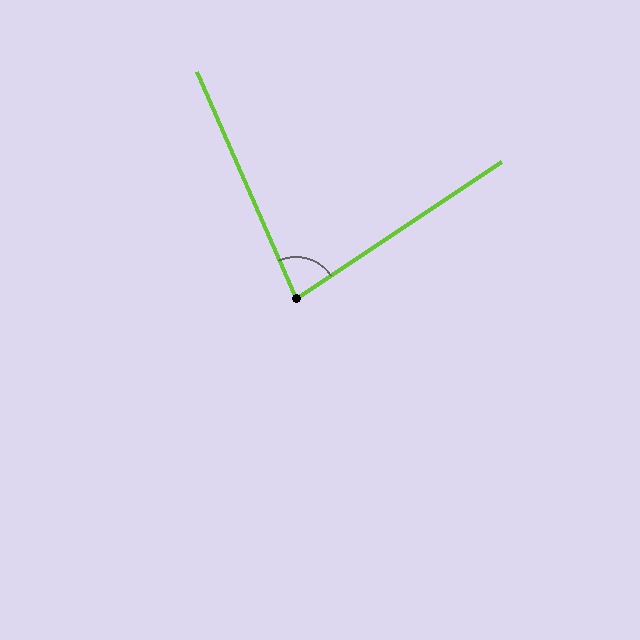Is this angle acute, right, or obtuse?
It is acute.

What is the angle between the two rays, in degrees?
Approximately 80 degrees.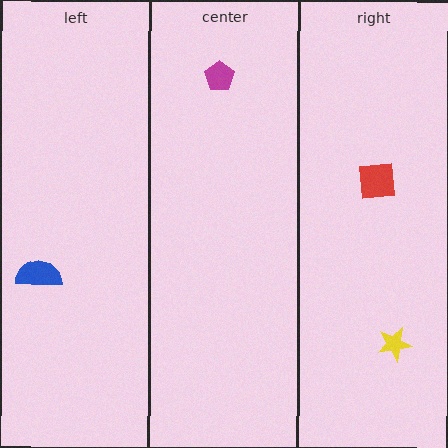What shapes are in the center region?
The magenta pentagon.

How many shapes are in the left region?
1.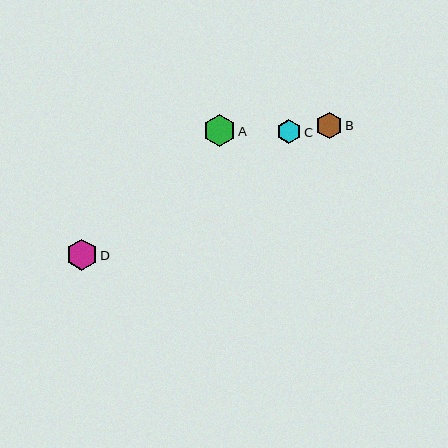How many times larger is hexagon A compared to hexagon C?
Hexagon A is approximately 1.3 times the size of hexagon C.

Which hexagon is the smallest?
Hexagon C is the smallest with a size of approximately 24 pixels.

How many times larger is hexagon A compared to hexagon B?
Hexagon A is approximately 1.2 times the size of hexagon B.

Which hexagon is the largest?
Hexagon A is the largest with a size of approximately 32 pixels.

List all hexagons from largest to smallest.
From largest to smallest: A, D, B, C.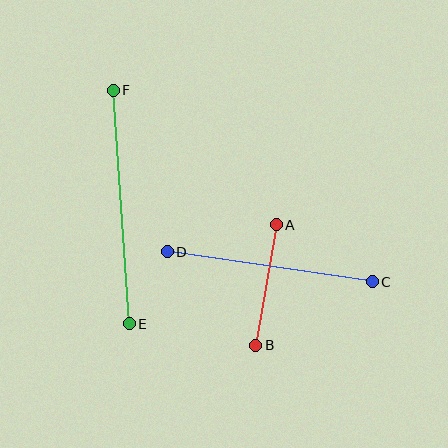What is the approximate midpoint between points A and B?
The midpoint is at approximately (266, 285) pixels.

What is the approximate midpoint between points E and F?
The midpoint is at approximately (121, 207) pixels.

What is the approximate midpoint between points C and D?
The midpoint is at approximately (270, 267) pixels.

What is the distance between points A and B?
The distance is approximately 122 pixels.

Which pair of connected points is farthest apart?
Points E and F are farthest apart.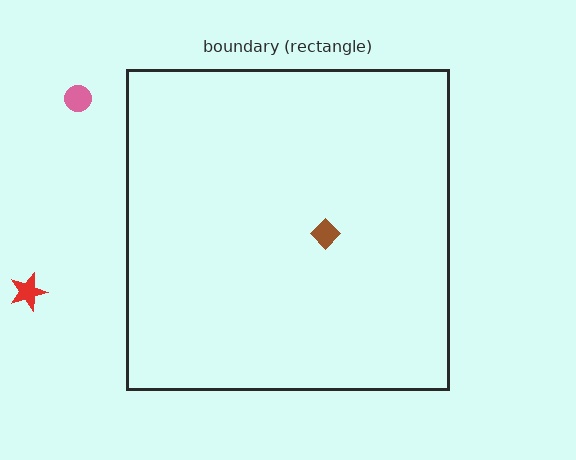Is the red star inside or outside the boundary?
Outside.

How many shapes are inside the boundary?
1 inside, 2 outside.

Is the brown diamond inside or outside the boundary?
Inside.